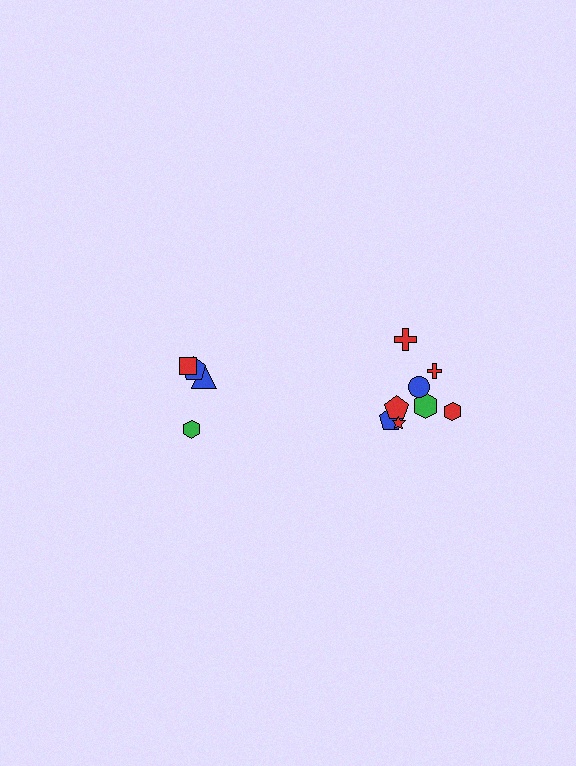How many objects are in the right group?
There are 8 objects.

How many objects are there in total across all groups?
There are 12 objects.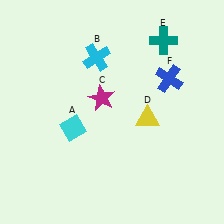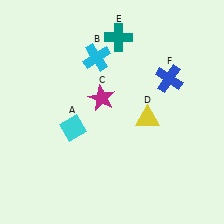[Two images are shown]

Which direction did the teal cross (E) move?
The teal cross (E) moved left.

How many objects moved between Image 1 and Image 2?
1 object moved between the two images.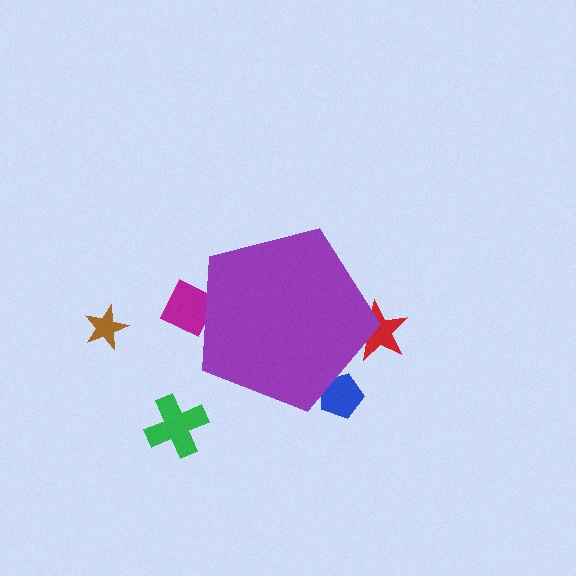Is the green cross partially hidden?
No, the green cross is fully visible.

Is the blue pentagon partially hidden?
Yes, the blue pentagon is partially hidden behind the purple pentagon.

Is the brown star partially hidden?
No, the brown star is fully visible.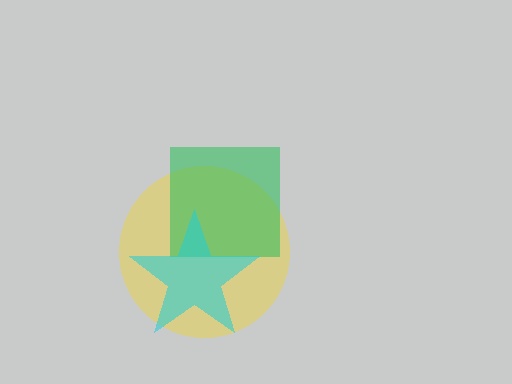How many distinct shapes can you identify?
There are 3 distinct shapes: a yellow circle, a green square, a cyan star.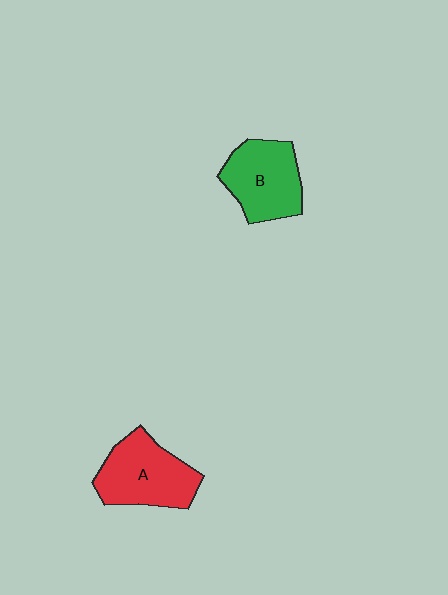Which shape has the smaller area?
Shape B (green).